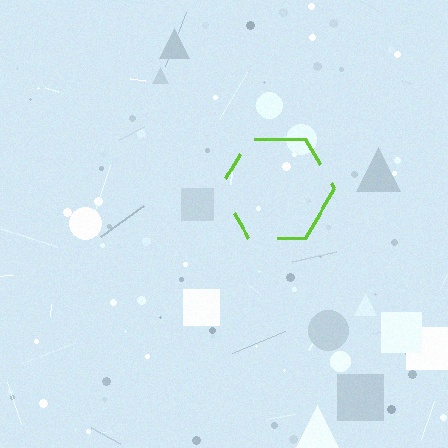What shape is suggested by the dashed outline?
The dashed outline suggests a hexagon.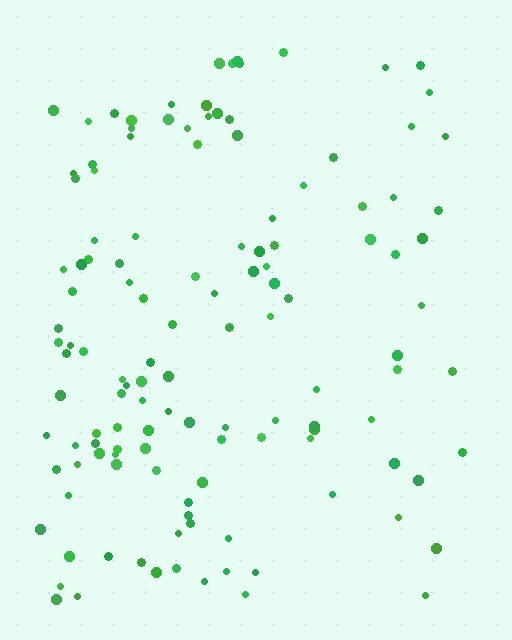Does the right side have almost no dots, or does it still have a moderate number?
Still a moderate number, just noticeably fewer than the left.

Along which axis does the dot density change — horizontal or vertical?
Horizontal.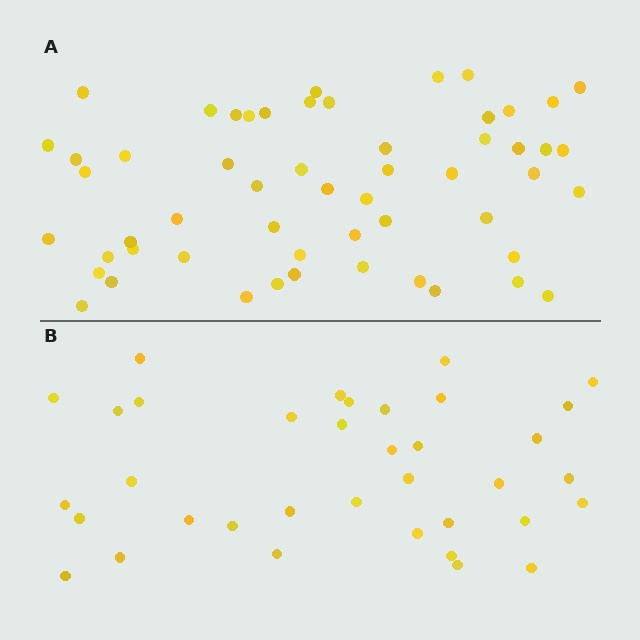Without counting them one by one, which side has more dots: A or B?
Region A (the top region) has more dots.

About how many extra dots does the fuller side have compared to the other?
Region A has approximately 20 more dots than region B.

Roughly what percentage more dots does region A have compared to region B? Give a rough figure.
About 55% more.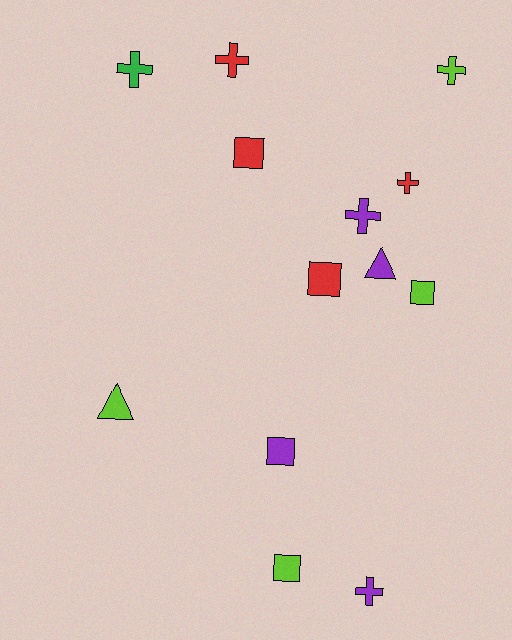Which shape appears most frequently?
Cross, with 6 objects.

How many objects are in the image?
There are 13 objects.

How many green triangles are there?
There are no green triangles.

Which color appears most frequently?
Purple, with 4 objects.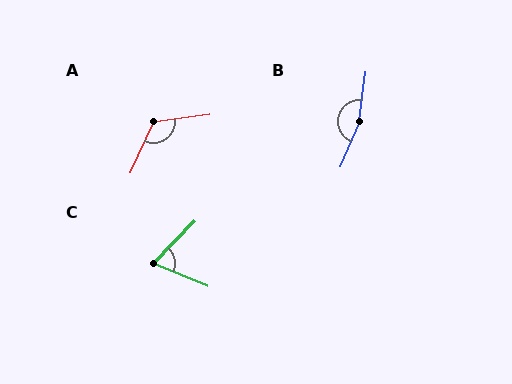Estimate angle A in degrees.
Approximately 122 degrees.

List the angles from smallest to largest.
C (69°), A (122°), B (165°).